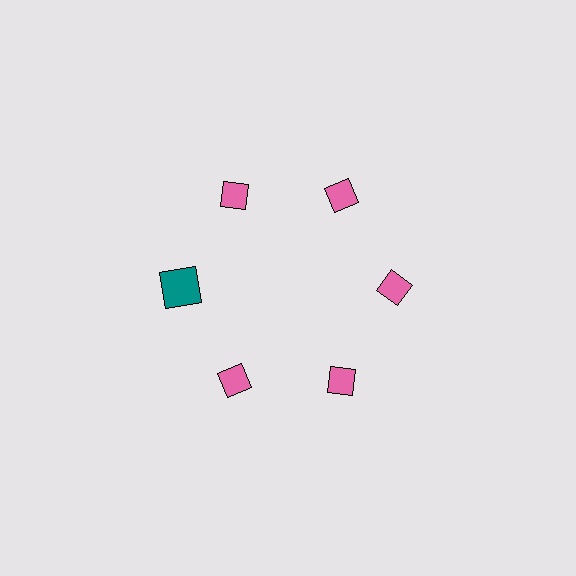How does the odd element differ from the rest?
It differs in both color (teal instead of pink) and shape (square instead of diamond).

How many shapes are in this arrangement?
There are 6 shapes arranged in a ring pattern.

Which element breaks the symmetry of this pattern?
The teal square at roughly the 9 o'clock position breaks the symmetry. All other shapes are pink diamonds.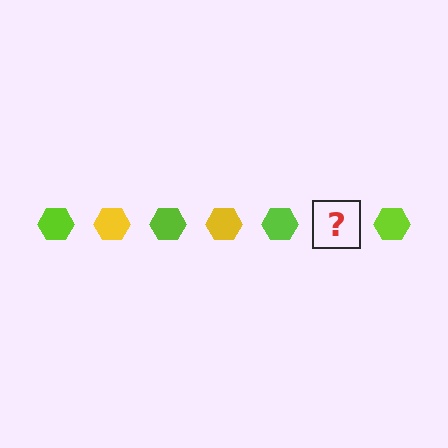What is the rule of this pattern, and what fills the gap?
The rule is that the pattern cycles through lime, yellow hexagons. The gap should be filled with a yellow hexagon.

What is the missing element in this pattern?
The missing element is a yellow hexagon.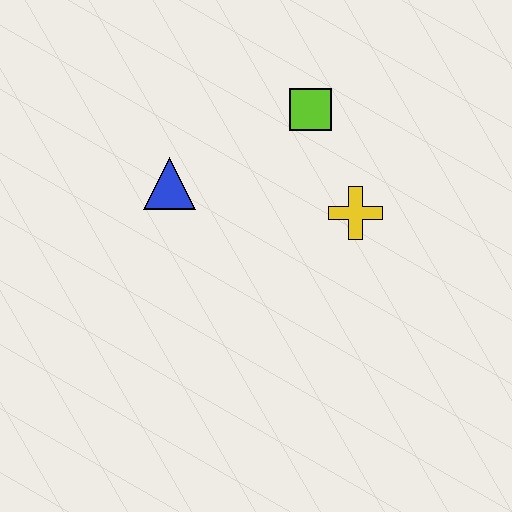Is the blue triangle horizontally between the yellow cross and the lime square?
No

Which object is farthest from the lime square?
The blue triangle is farthest from the lime square.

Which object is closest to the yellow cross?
The lime square is closest to the yellow cross.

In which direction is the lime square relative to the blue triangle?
The lime square is to the right of the blue triangle.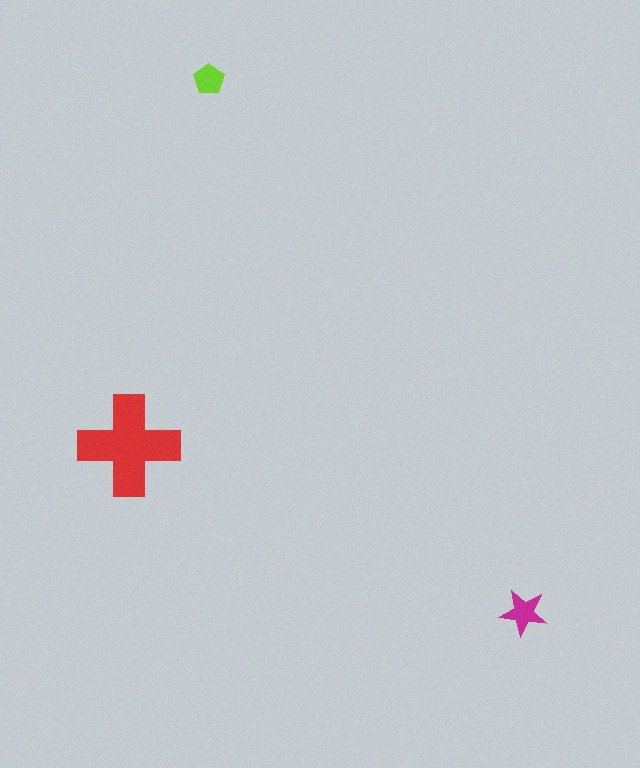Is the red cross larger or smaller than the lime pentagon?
Larger.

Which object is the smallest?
The lime pentagon.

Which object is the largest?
The red cross.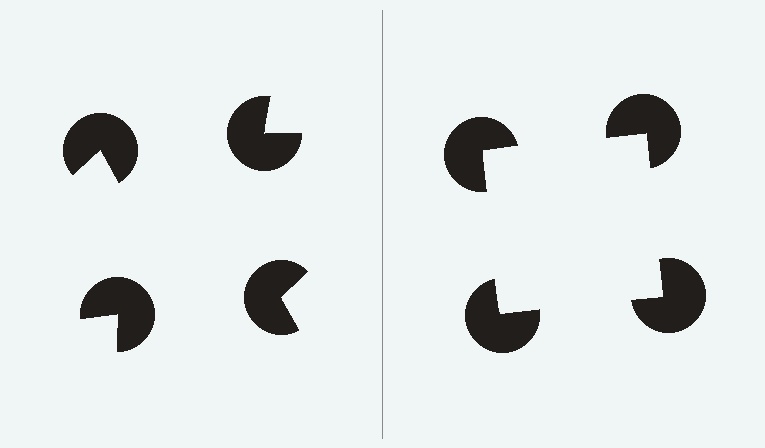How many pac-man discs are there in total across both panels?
8 — 4 on each side.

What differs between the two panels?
The pac-man discs are positioned identically on both sides; only the wedge orientations differ. On the right they align to a square; on the left they are misaligned.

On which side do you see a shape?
An illusory square appears on the right side. On the left side the wedge cuts are rotated, so no coherent shape forms.